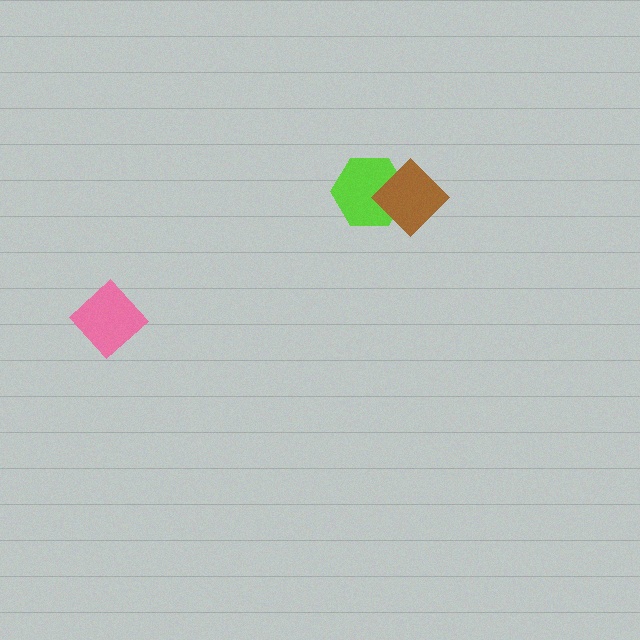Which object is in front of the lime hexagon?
The brown diamond is in front of the lime hexagon.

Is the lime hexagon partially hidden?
Yes, it is partially covered by another shape.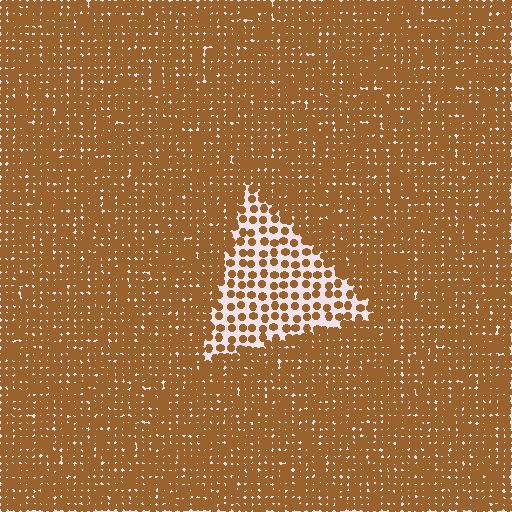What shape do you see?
I see a triangle.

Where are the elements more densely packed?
The elements are more densely packed outside the triangle boundary.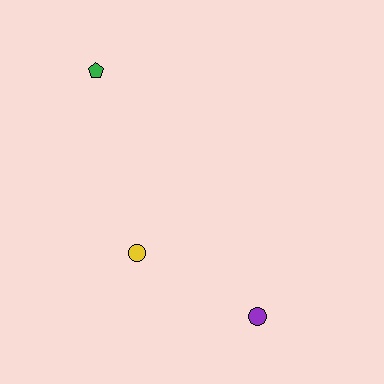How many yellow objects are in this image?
There is 1 yellow object.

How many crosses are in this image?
There are no crosses.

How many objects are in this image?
There are 3 objects.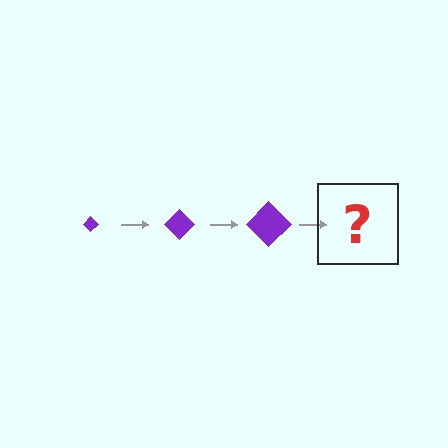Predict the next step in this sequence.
The next step is a purple diamond, larger than the previous one.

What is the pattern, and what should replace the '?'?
The pattern is that the diamond gets progressively larger each step. The '?' should be a purple diamond, larger than the previous one.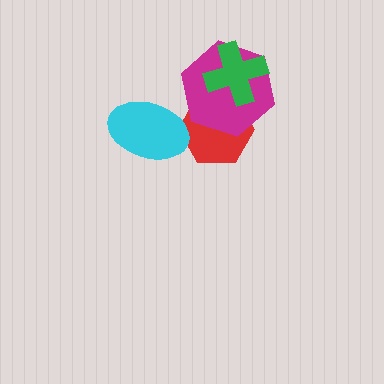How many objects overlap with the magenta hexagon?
2 objects overlap with the magenta hexagon.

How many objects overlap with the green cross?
2 objects overlap with the green cross.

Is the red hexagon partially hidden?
Yes, it is partially covered by another shape.